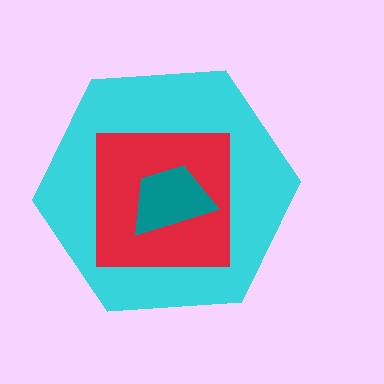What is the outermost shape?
The cyan hexagon.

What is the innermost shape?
The teal trapezoid.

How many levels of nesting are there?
3.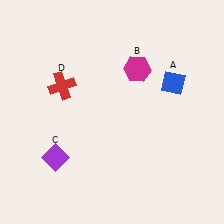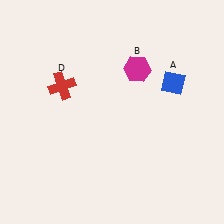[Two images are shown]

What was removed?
The purple diamond (C) was removed in Image 2.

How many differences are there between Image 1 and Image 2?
There is 1 difference between the two images.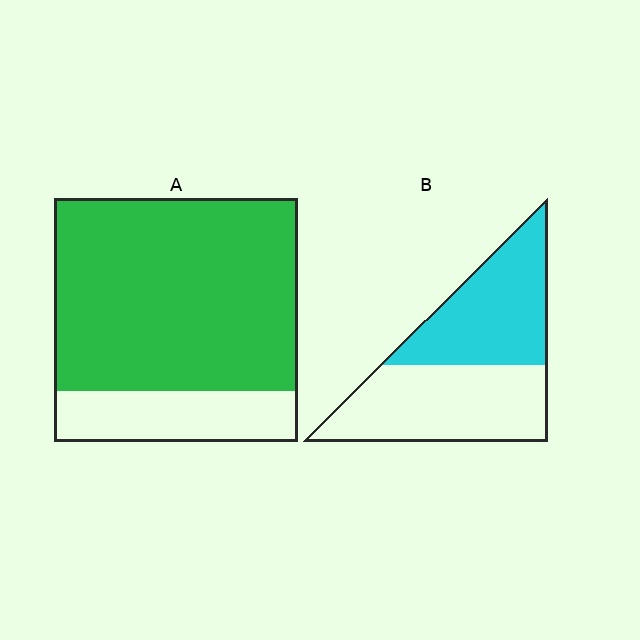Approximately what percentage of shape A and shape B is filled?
A is approximately 80% and B is approximately 45%.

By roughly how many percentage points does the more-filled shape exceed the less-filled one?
By roughly 30 percentage points (A over B).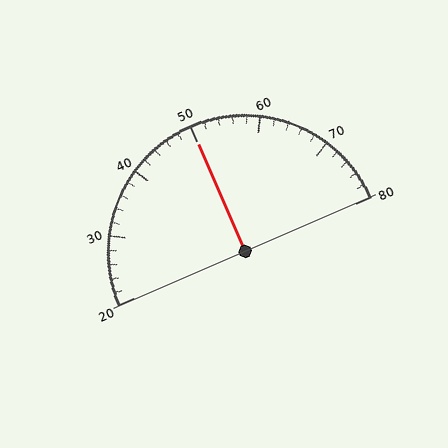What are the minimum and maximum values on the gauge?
The gauge ranges from 20 to 80.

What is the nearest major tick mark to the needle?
The nearest major tick mark is 50.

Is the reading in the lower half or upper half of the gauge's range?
The reading is in the upper half of the range (20 to 80).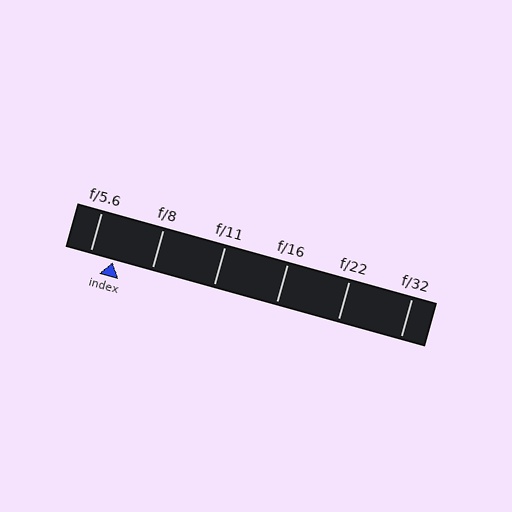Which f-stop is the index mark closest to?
The index mark is closest to f/5.6.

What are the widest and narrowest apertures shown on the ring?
The widest aperture shown is f/5.6 and the narrowest is f/32.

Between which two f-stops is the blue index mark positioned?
The index mark is between f/5.6 and f/8.